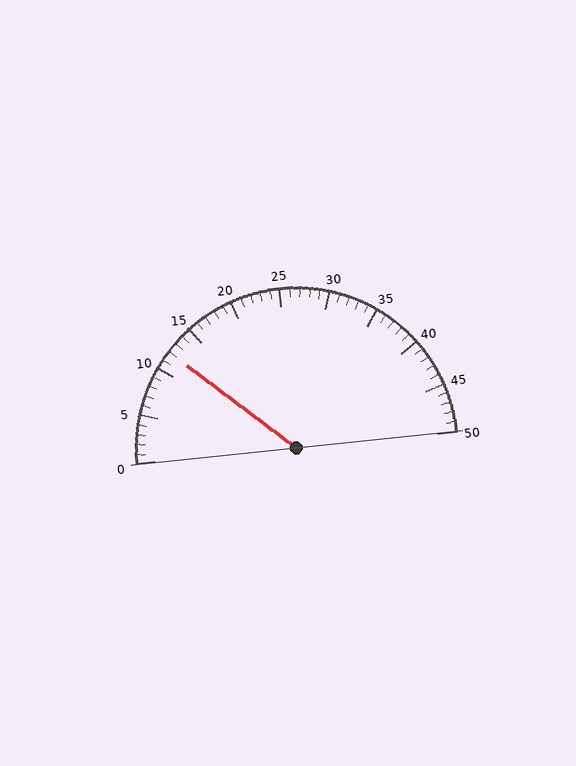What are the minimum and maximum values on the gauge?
The gauge ranges from 0 to 50.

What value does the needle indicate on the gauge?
The needle indicates approximately 12.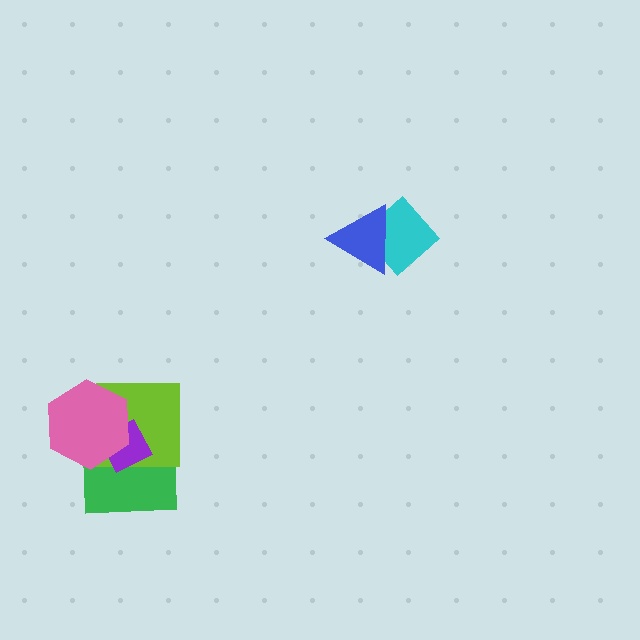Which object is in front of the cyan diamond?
The blue triangle is in front of the cyan diamond.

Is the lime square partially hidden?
Yes, it is partially covered by another shape.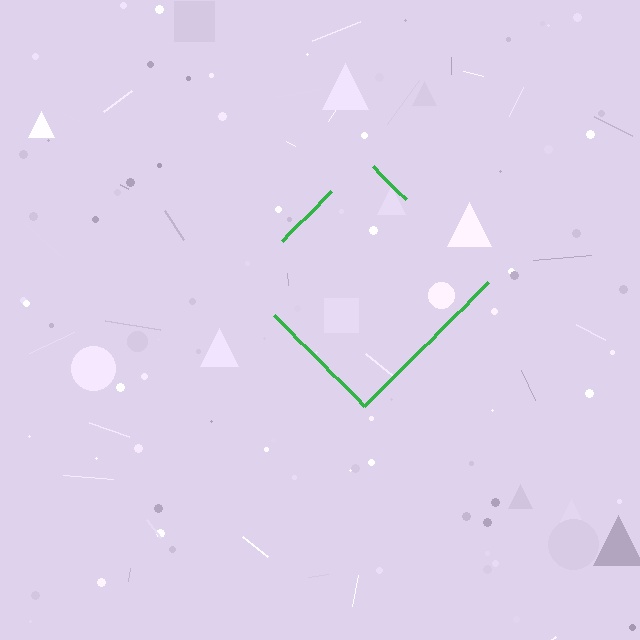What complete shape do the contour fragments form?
The contour fragments form a diamond.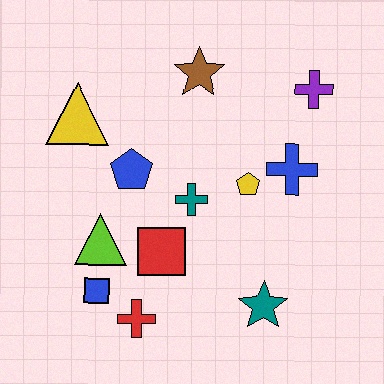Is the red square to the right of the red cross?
Yes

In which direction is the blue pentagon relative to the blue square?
The blue pentagon is above the blue square.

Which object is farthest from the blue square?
The purple cross is farthest from the blue square.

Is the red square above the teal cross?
No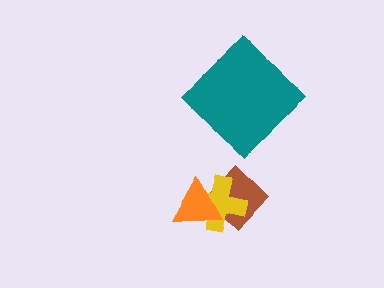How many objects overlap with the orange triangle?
2 objects overlap with the orange triangle.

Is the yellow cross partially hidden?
Yes, it is partially covered by another shape.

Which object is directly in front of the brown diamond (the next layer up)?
The yellow cross is directly in front of the brown diamond.